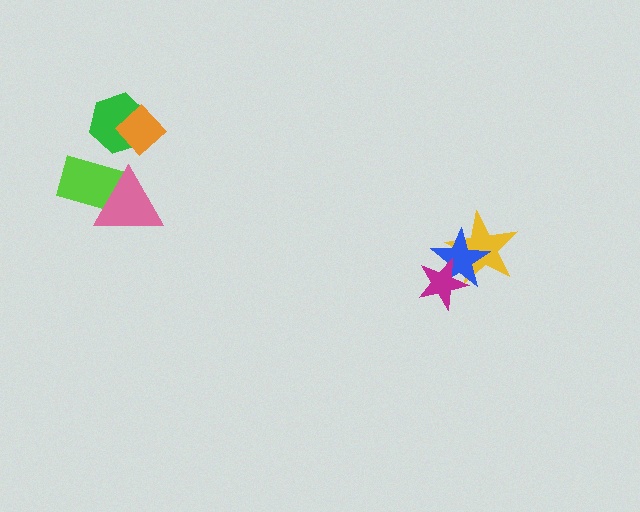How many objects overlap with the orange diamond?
1 object overlaps with the orange diamond.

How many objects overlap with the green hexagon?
1 object overlaps with the green hexagon.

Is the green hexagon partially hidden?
Yes, it is partially covered by another shape.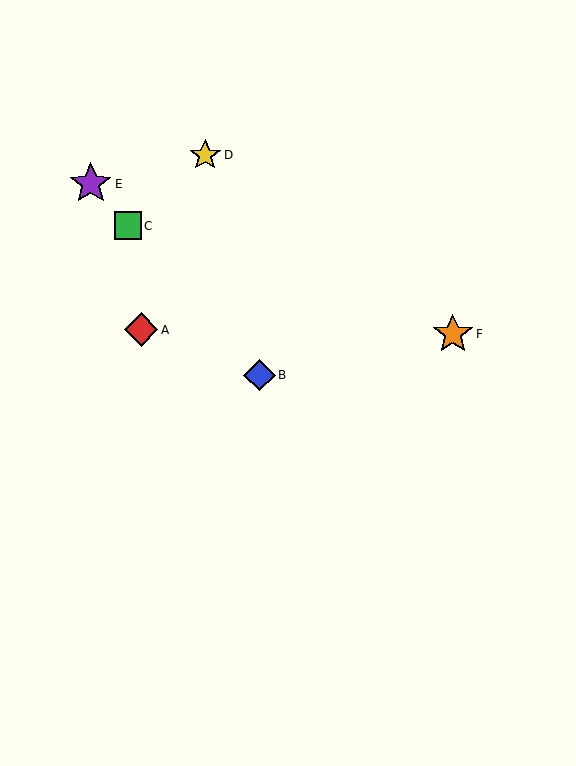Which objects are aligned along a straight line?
Objects B, C, E are aligned along a straight line.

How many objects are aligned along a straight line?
3 objects (B, C, E) are aligned along a straight line.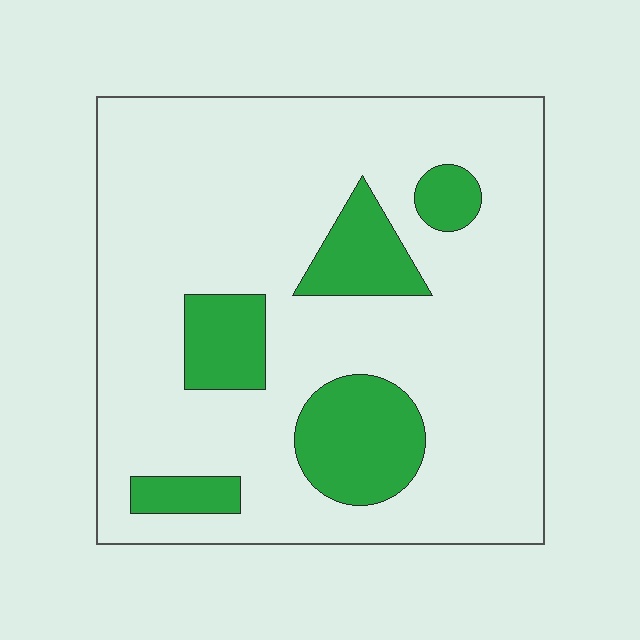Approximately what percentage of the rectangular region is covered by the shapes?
Approximately 20%.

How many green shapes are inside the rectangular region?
5.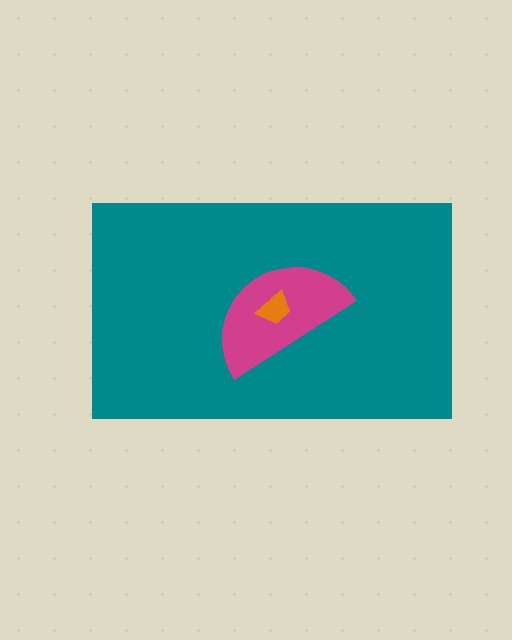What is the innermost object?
The orange trapezoid.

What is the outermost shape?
The teal rectangle.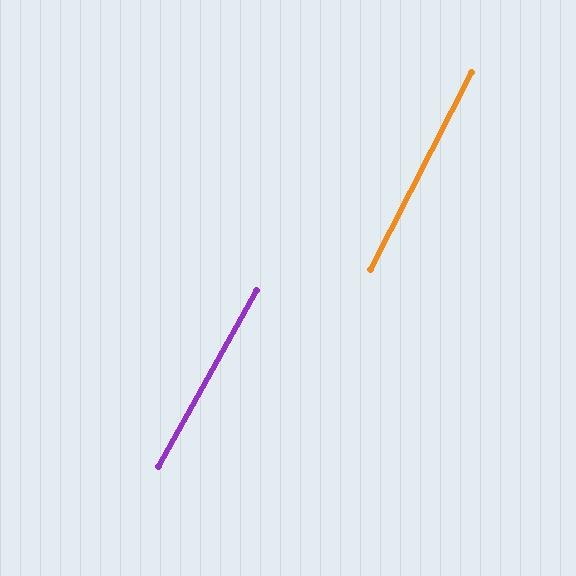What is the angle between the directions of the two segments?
Approximately 2 degrees.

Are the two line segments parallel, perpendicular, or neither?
Parallel — their directions differ by only 1.9°.